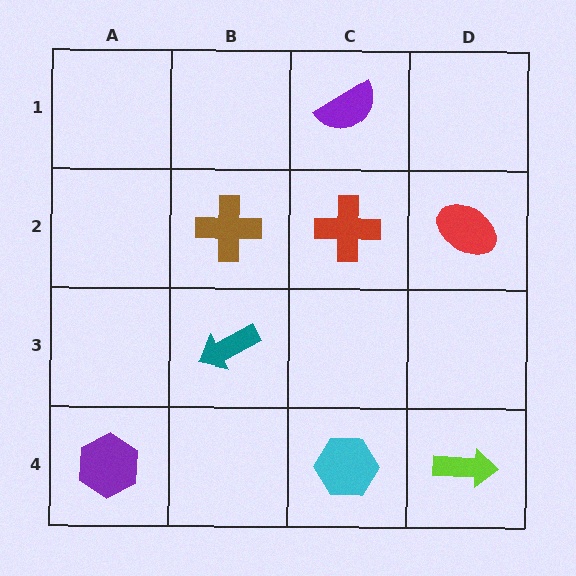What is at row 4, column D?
A lime arrow.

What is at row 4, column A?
A purple hexagon.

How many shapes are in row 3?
1 shape.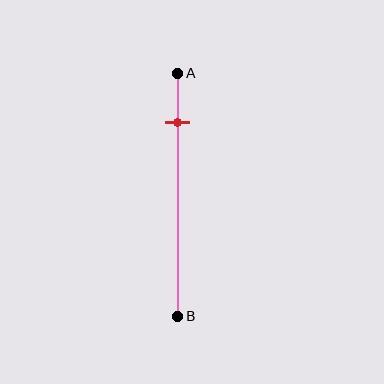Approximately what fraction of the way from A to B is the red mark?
The red mark is approximately 20% of the way from A to B.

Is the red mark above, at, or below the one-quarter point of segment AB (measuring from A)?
The red mark is above the one-quarter point of segment AB.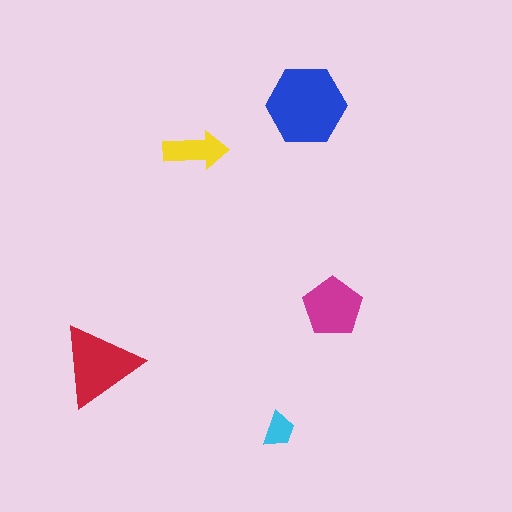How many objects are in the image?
There are 5 objects in the image.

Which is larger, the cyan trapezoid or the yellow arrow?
The yellow arrow.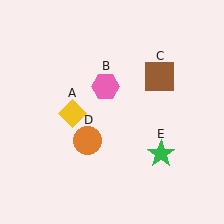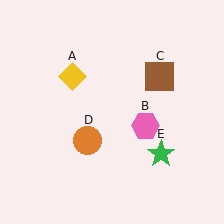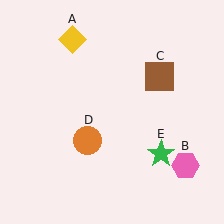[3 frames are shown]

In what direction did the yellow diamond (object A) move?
The yellow diamond (object A) moved up.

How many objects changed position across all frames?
2 objects changed position: yellow diamond (object A), pink hexagon (object B).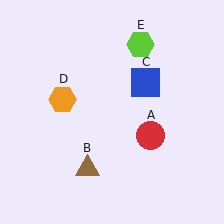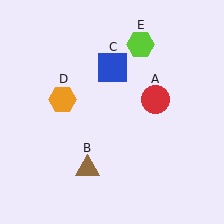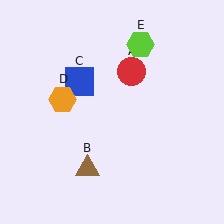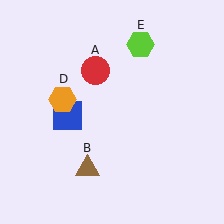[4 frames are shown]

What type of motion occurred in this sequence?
The red circle (object A), blue square (object C) rotated counterclockwise around the center of the scene.